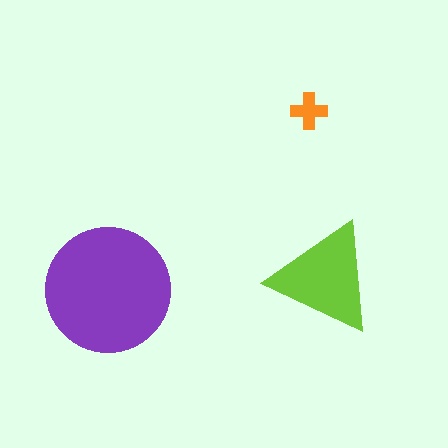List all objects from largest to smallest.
The purple circle, the lime triangle, the orange cross.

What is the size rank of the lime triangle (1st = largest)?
2nd.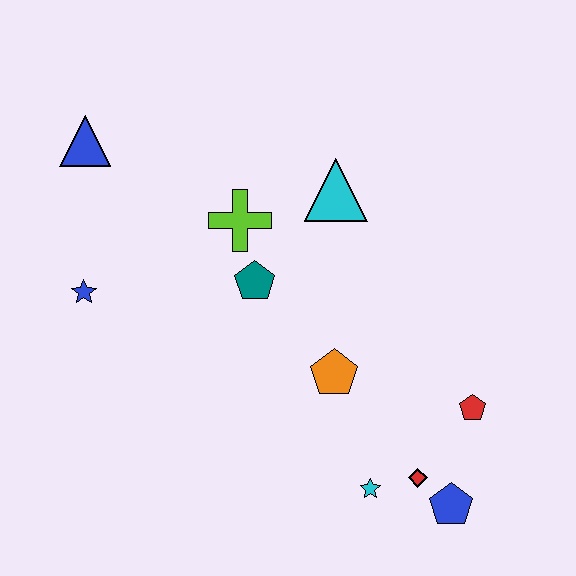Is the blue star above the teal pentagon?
No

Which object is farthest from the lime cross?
The blue pentagon is farthest from the lime cross.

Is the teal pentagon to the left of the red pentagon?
Yes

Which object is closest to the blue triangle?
The blue star is closest to the blue triangle.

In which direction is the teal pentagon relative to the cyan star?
The teal pentagon is above the cyan star.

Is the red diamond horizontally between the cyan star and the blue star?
No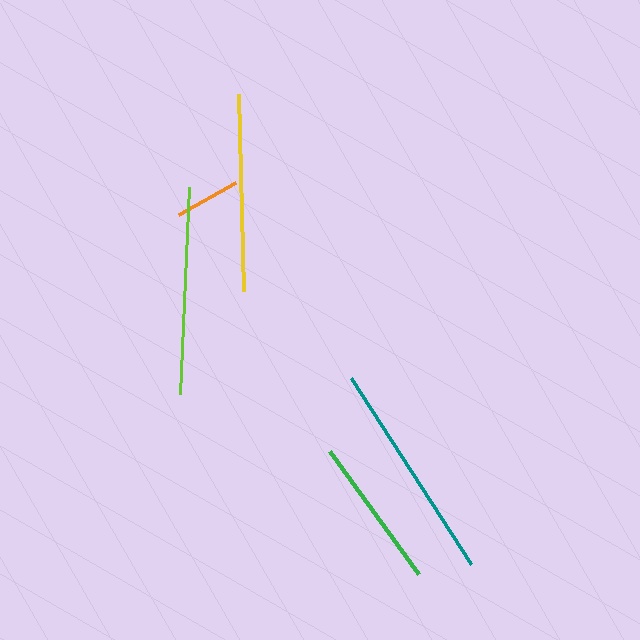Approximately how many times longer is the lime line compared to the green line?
The lime line is approximately 1.4 times the length of the green line.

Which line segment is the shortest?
The orange line is the shortest at approximately 66 pixels.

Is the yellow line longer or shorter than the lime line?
The lime line is longer than the yellow line.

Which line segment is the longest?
The teal line is the longest at approximately 222 pixels.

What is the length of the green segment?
The green segment is approximately 152 pixels long.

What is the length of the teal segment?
The teal segment is approximately 222 pixels long.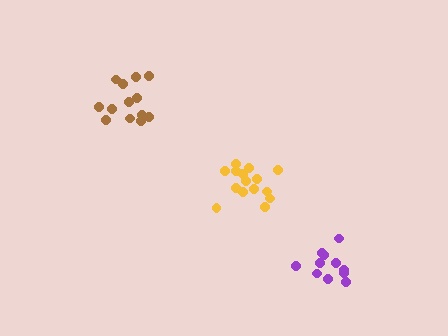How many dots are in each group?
Group 1: 11 dots, Group 2: 13 dots, Group 3: 15 dots (39 total).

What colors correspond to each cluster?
The clusters are colored: purple, brown, yellow.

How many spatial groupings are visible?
There are 3 spatial groupings.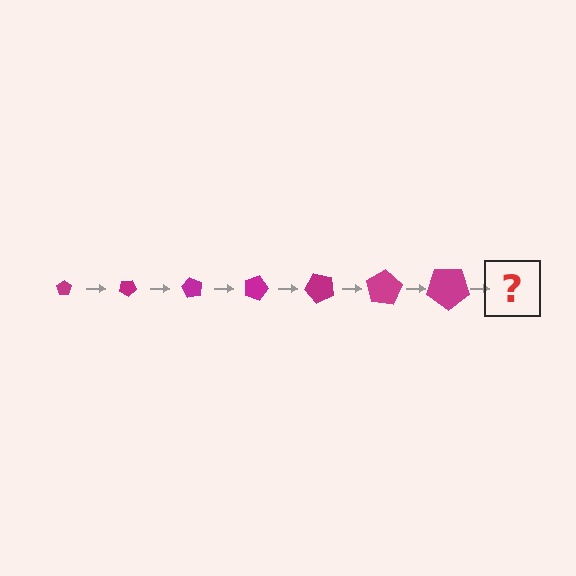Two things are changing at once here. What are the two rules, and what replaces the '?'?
The two rules are that the pentagon grows larger each step and it rotates 30 degrees each step. The '?' should be a pentagon, larger than the previous one and rotated 210 degrees from the start.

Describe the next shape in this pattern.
It should be a pentagon, larger than the previous one and rotated 210 degrees from the start.